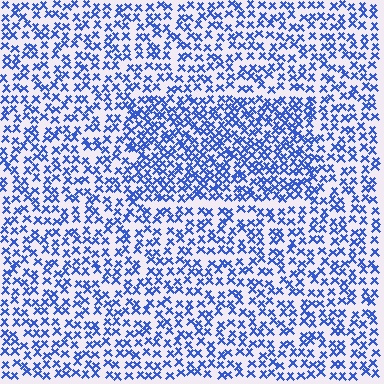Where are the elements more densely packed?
The elements are more densely packed inside the rectangle boundary.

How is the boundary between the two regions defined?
The boundary is defined by a change in element density (approximately 1.6x ratio). All elements are the same color, size, and shape.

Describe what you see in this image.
The image contains small blue elements arranged at two different densities. A rectangle-shaped region is visible where the elements are more densely packed than the surrounding area.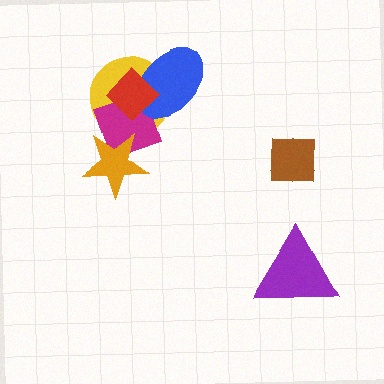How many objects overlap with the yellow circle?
3 objects overlap with the yellow circle.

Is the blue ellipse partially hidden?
Yes, it is partially covered by another shape.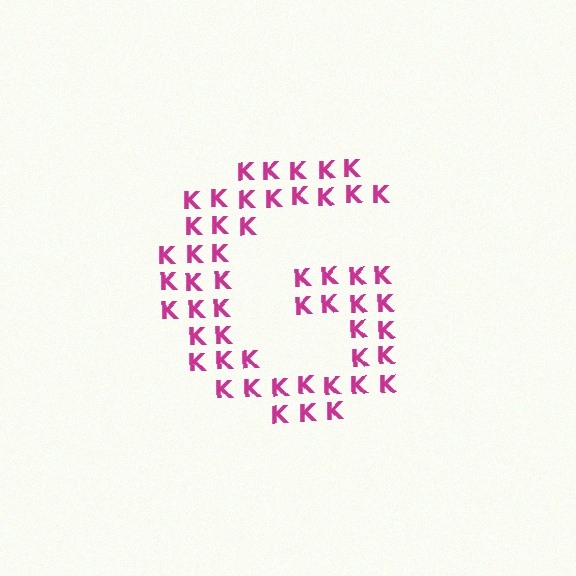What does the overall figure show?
The overall figure shows the letter G.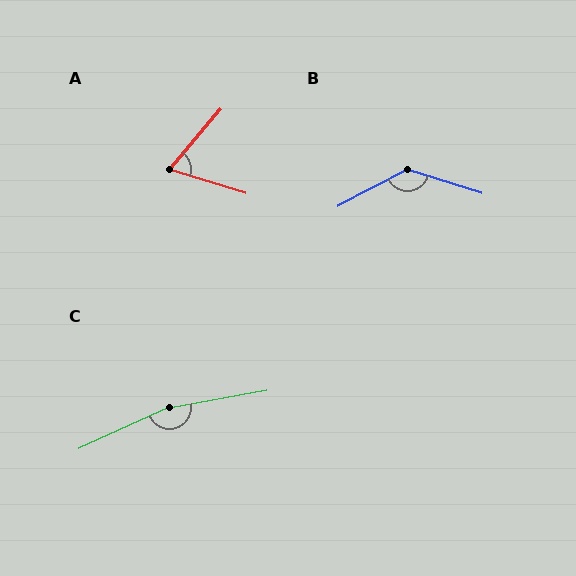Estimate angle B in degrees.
Approximately 135 degrees.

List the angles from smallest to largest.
A (67°), B (135°), C (166°).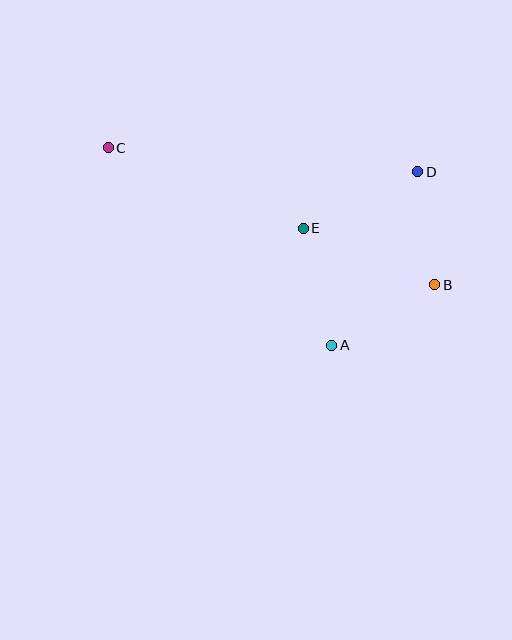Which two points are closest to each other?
Points B and D are closest to each other.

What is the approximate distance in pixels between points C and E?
The distance between C and E is approximately 211 pixels.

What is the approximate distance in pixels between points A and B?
The distance between A and B is approximately 119 pixels.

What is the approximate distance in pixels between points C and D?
The distance between C and D is approximately 311 pixels.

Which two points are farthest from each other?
Points B and C are farthest from each other.